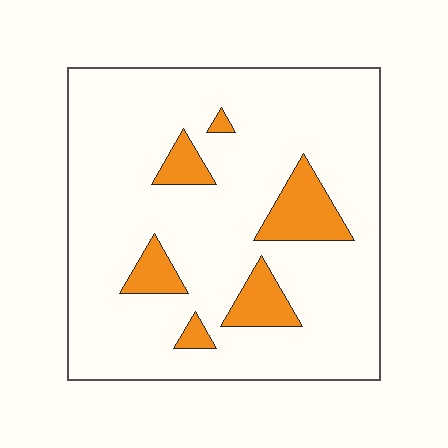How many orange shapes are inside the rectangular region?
6.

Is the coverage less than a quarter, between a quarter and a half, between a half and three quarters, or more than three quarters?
Less than a quarter.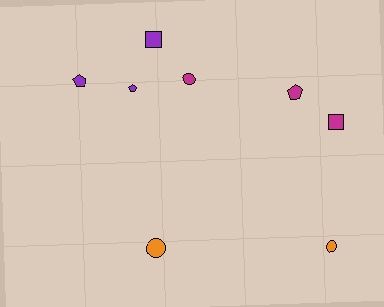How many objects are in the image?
There are 8 objects.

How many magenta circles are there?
There is 1 magenta circle.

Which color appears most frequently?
Magenta, with 3 objects.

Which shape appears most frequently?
Pentagon, with 3 objects.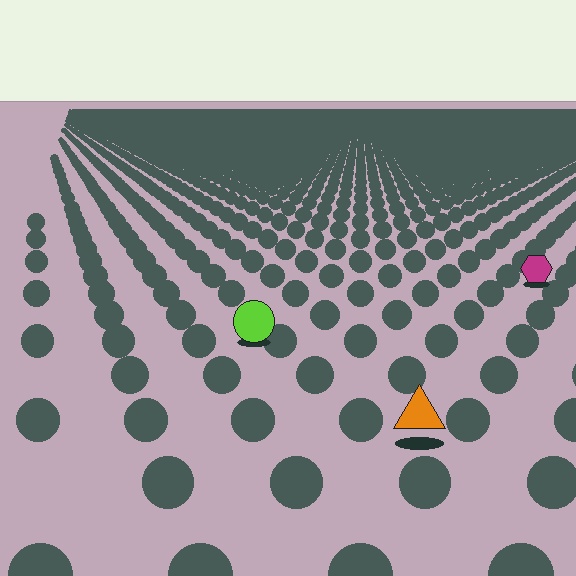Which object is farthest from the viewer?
The magenta hexagon is farthest from the viewer. It appears smaller and the ground texture around it is denser.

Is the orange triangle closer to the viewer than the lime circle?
Yes. The orange triangle is closer — you can tell from the texture gradient: the ground texture is coarser near it.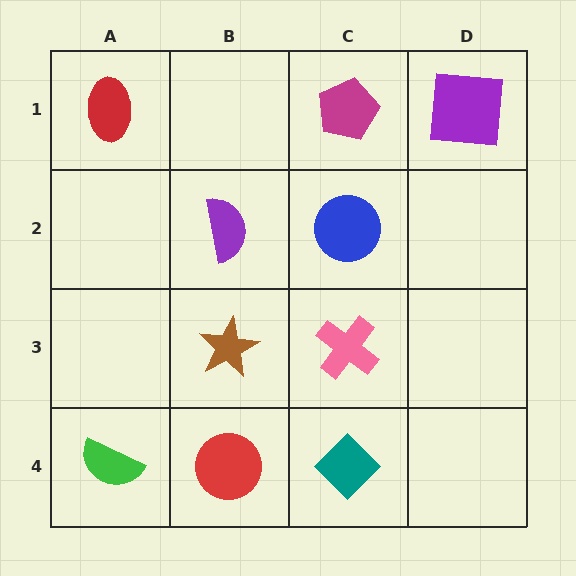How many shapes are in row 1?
3 shapes.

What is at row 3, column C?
A pink cross.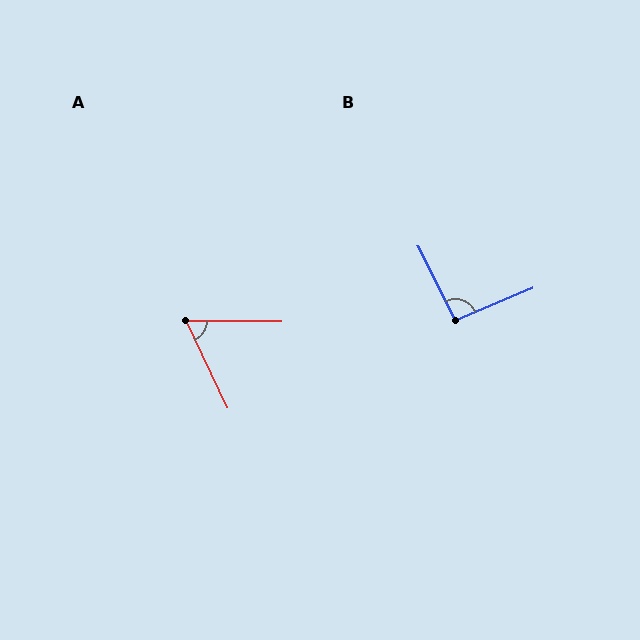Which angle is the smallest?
A, at approximately 64 degrees.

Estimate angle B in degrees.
Approximately 94 degrees.